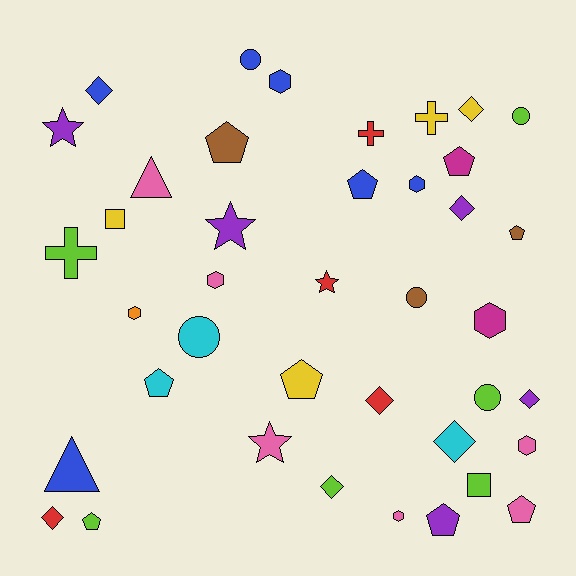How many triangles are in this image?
There are 2 triangles.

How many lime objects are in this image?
There are 6 lime objects.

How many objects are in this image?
There are 40 objects.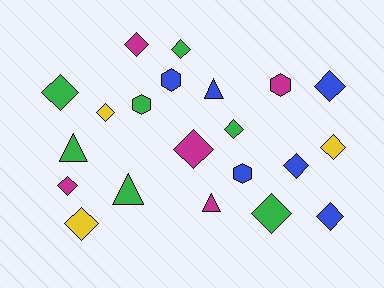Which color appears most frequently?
Green, with 7 objects.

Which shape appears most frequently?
Diamond, with 13 objects.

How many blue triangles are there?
There is 1 blue triangle.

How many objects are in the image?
There are 21 objects.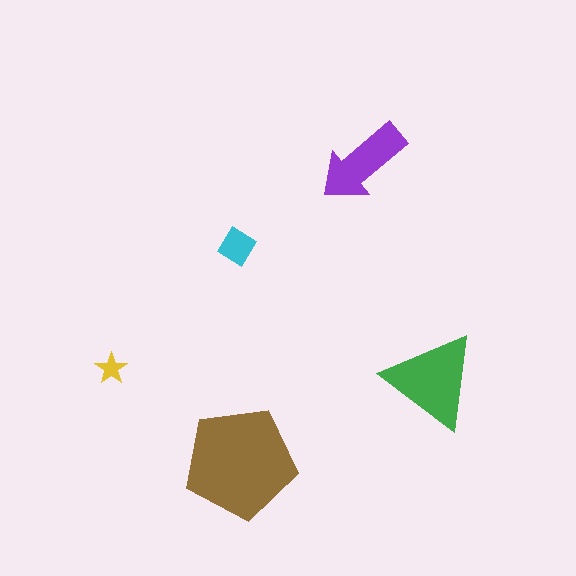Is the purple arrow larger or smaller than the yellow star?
Larger.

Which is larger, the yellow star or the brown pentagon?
The brown pentagon.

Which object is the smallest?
The yellow star.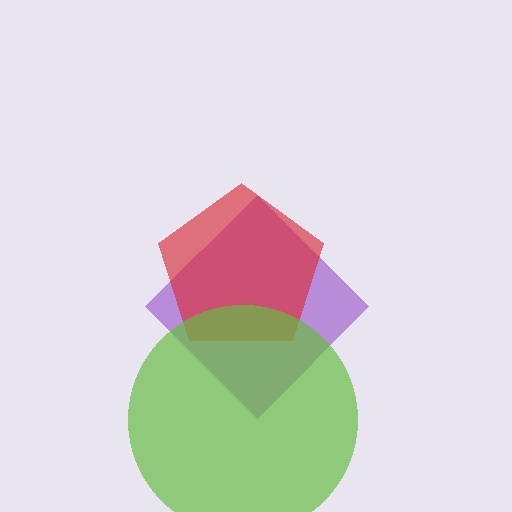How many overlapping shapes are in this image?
There are 3 overlapping shapes in the image.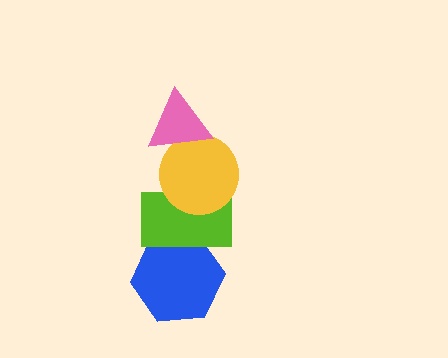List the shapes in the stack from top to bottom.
From top to bottom: the pink triangle, the yellow circle, the lime rectangle, the blue hexagon.